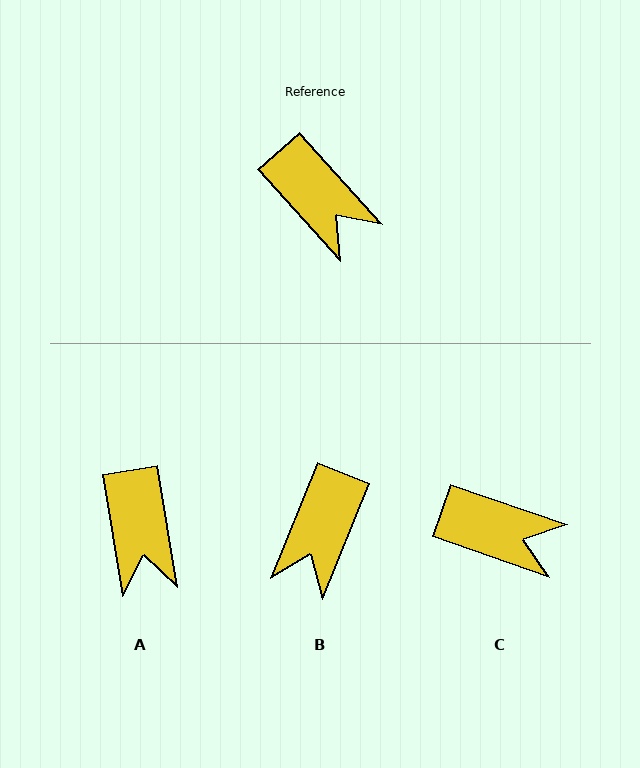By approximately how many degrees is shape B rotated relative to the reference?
Approximately 64 degrees clockwise.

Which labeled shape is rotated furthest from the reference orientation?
B, about 64 degrees away.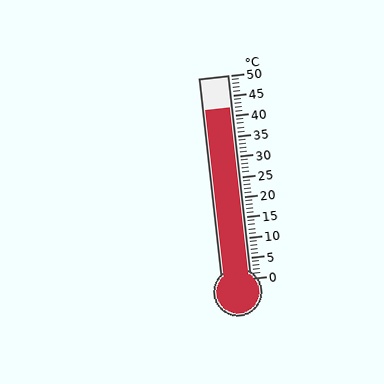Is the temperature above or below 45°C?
The temperature is below 45°C.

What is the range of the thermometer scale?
The thermometer scale ranges from 0°C to 50°C.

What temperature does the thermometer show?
The thermometer shows approximately 42°C.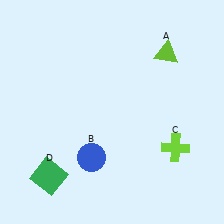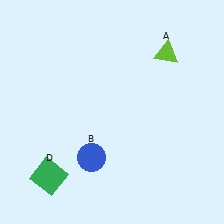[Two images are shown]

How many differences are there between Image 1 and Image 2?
There is 1 difference between the two images.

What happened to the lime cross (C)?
The lime cross (C) was removed in Image 2. It was in the bottom-right area of Image 1.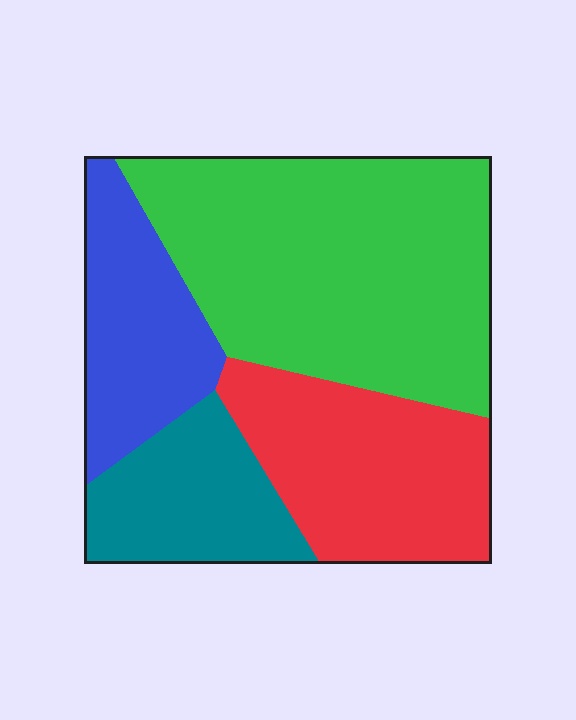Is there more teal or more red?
Red.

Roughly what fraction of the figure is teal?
Teal covers 15% of the figure.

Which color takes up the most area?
Green, at roughly 45%.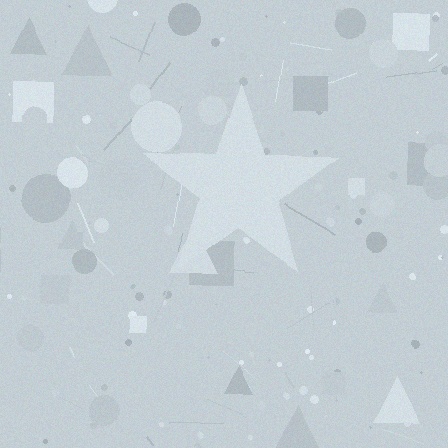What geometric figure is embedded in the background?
A star is embedded in the background.